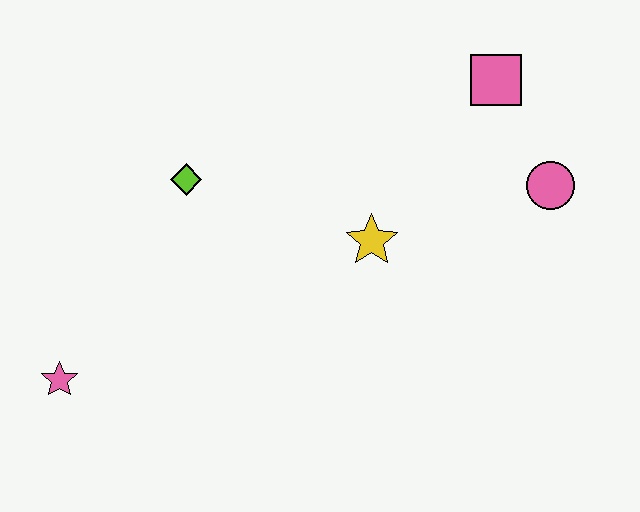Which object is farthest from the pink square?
The pink star is farthest from the pink square.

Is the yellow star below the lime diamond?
Yes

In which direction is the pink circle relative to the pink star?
The pink circle is to the right of the pink star.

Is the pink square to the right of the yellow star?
Yes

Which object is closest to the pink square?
The pink circle is closest to the pink square.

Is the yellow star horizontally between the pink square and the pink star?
Yes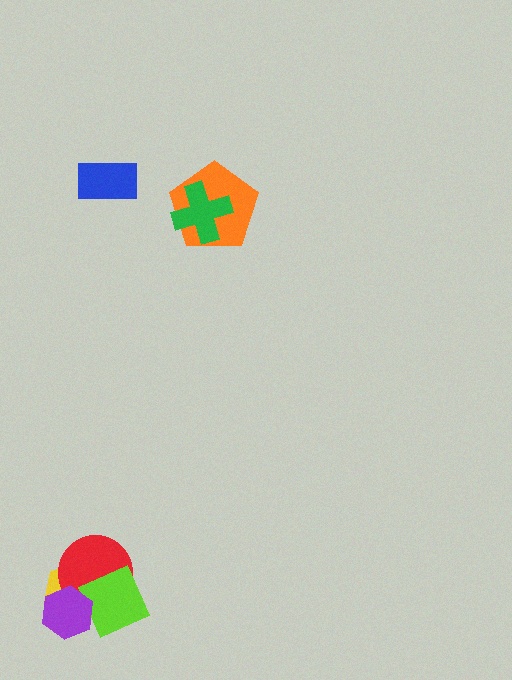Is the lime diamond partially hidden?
Yes, it is partially covered by another shape.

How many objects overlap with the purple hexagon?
3 objects overlap with the purple hexagon.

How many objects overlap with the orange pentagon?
1 object overlaps with the orange pentagon.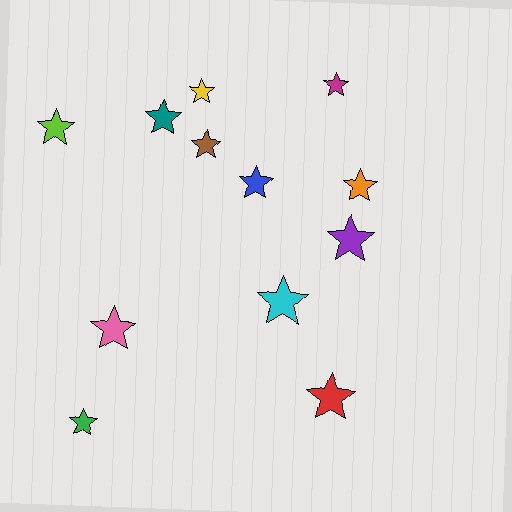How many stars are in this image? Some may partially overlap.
There are 12 stars.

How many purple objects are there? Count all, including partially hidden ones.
There is 1 purple object.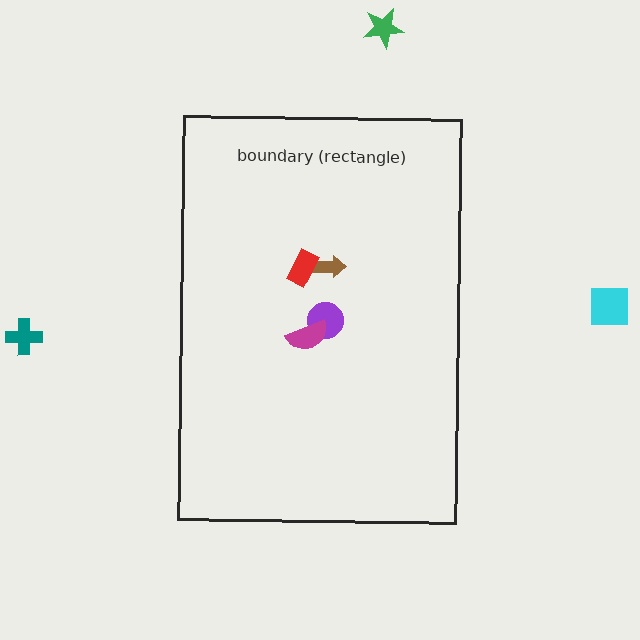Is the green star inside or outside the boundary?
Outside.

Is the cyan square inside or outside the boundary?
Outside.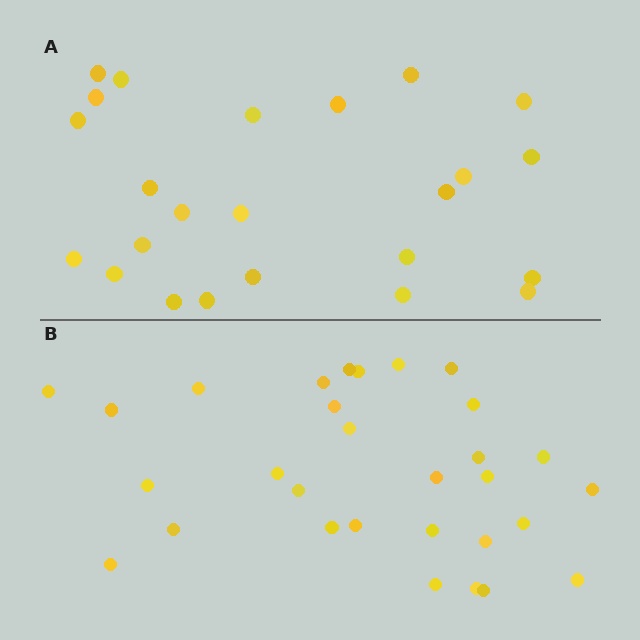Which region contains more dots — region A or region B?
Region B (the bottom region) has more dots.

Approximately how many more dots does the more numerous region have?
Region B has about 6 more dots than region A.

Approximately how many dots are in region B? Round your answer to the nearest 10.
About 30 dots.